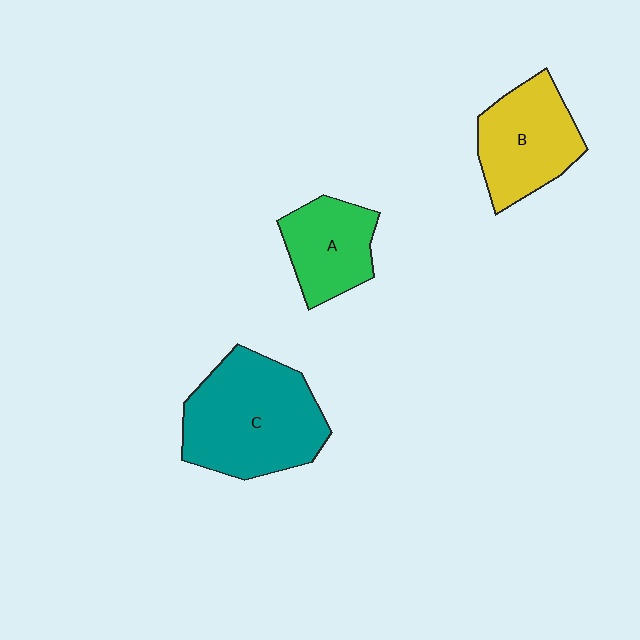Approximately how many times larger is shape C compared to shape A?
Approximately 1.8 times.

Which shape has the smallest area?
Shape A (green).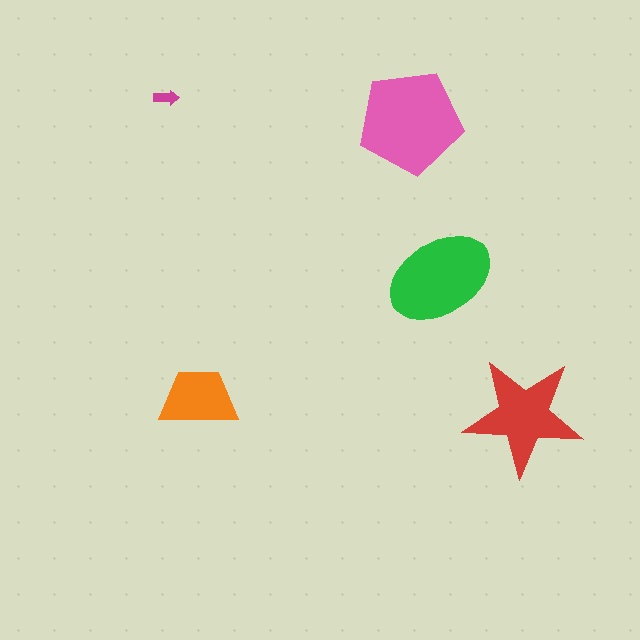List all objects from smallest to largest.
The magenta arrow, the orange trapezoid, the red star, the green ellipse, the pink pentagon.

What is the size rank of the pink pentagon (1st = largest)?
1st.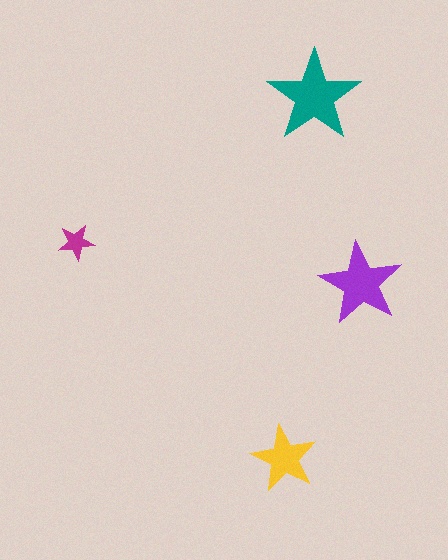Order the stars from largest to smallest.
the teal one, the purple one, the yellow one, the magenta one.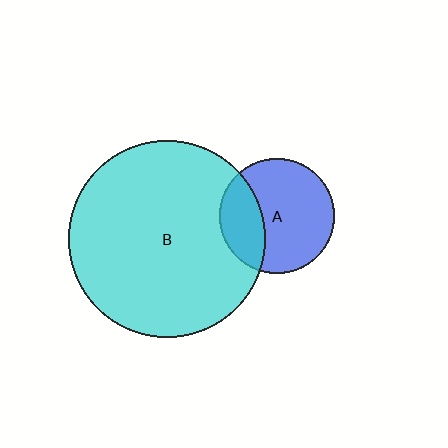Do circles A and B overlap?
Yes.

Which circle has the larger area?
Circle B (cyan).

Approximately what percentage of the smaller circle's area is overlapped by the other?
Approximately 30%.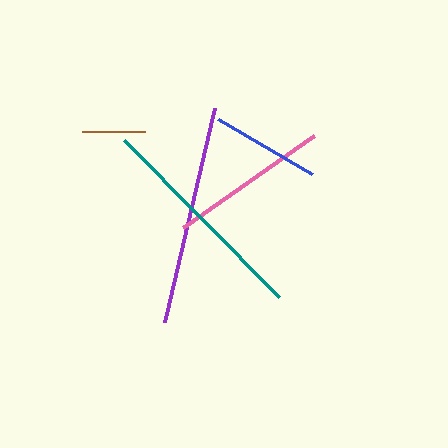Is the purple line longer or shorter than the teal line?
The teal line is longer than the purple line.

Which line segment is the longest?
The teal line is the longest at approximately 221 pixels.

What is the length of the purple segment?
The purple segment is approximately 220 pixels long.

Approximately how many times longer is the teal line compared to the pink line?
The teal line is approximately 1.4 times the length of the pink line.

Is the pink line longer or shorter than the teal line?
The teal line is longer than the pink line.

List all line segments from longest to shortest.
From longest to shortest: teal, purple, pink, blue, brown.